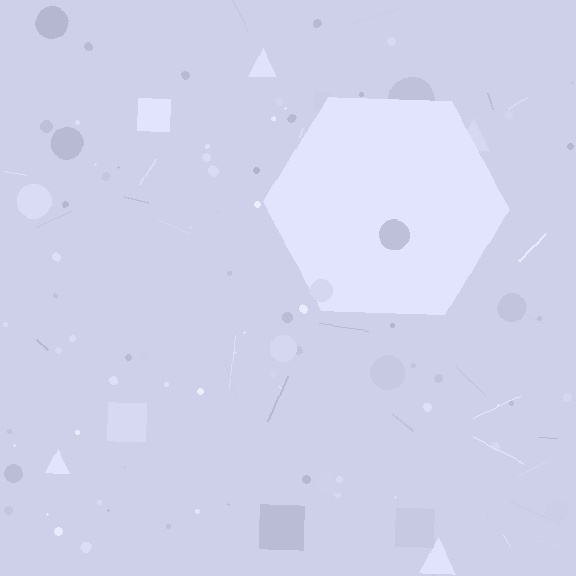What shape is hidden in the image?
A hexagon is hidden in the image.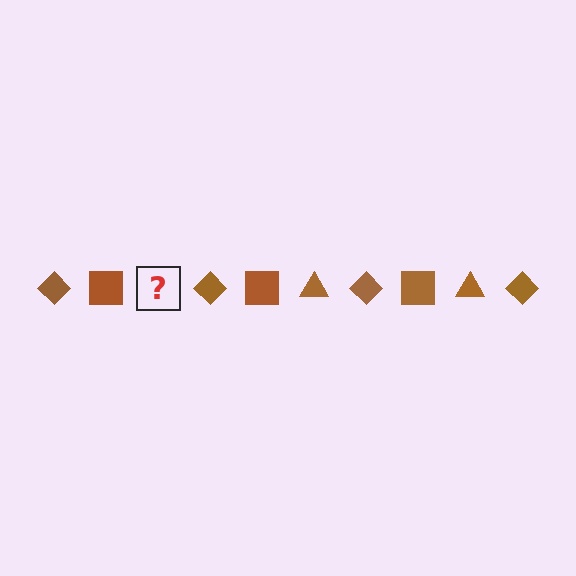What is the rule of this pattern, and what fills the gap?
The rule is that the pattern cycles through diamond, square, triangle shapes in brown. The gap should be filled with a brown triangle.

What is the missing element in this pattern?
The missing element is a brown triangle.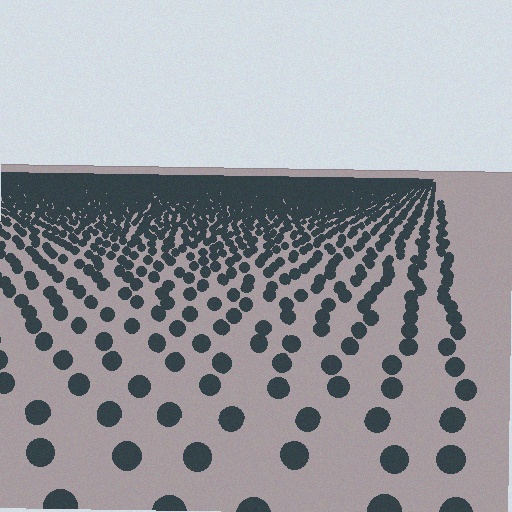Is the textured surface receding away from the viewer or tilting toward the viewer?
The surface is receding away from the viewer. Texture elements get smaller and denser toward the top.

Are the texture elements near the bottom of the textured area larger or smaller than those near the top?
Larger. Near the bottom, elements are closer to the viewer and appear at a bigger on-screen size.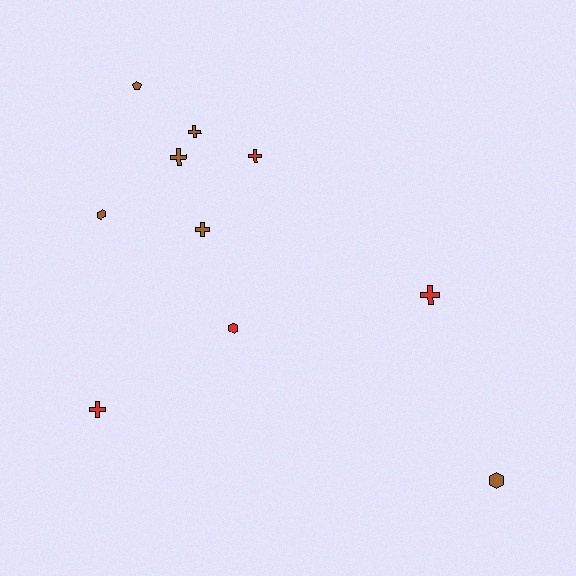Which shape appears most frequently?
Cross, with 6 objects.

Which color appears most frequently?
Brown, with 6 objects.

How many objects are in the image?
There are 10 objects.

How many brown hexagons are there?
There are 2 brown hexagons.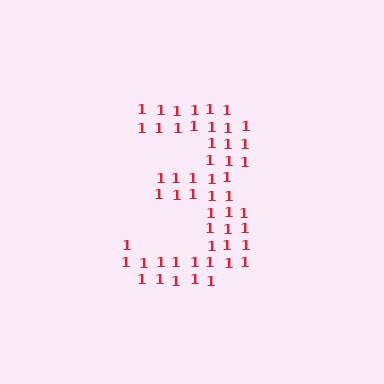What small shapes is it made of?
It is made of small digit 1's.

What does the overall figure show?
The overall figure shows the digit 3.